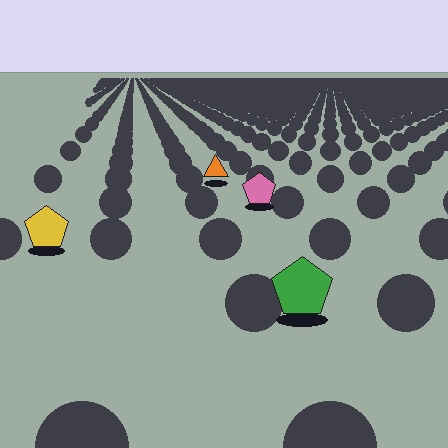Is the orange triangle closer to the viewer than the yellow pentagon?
No. The yellow pentagon is closer — you can tell from the texture gradient: the ground texture is coarser near it.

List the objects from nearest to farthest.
From nearest to farthest: the green pentagon, the yellow pentagon, the pink pentagon, the orange triangle.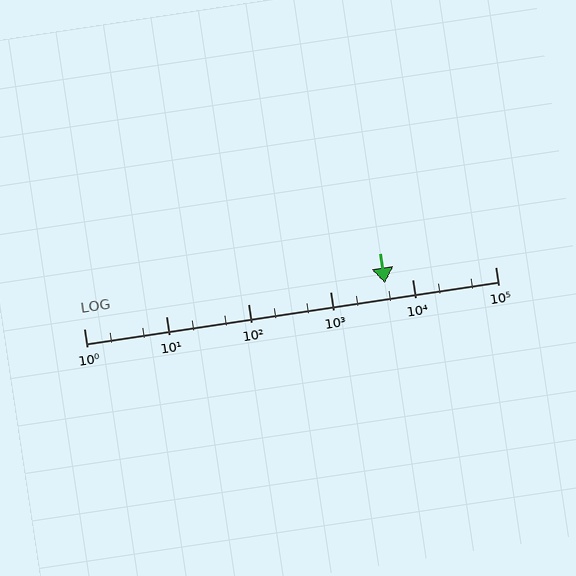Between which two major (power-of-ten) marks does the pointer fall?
The pointer is between 1000 and 10000.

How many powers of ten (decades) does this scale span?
The scale spans 5 decades, from 1 to 100000.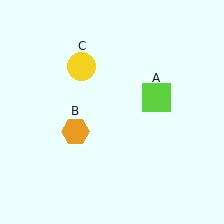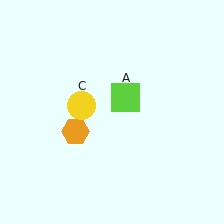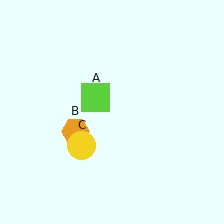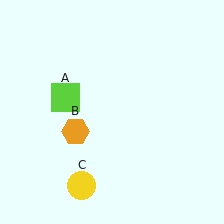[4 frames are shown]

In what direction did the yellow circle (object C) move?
The yellow circle (object C) moved down.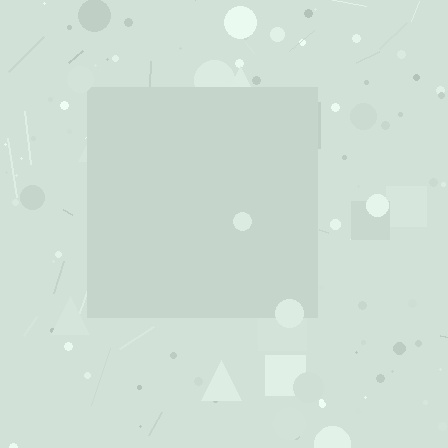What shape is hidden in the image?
A square is hidden in the image.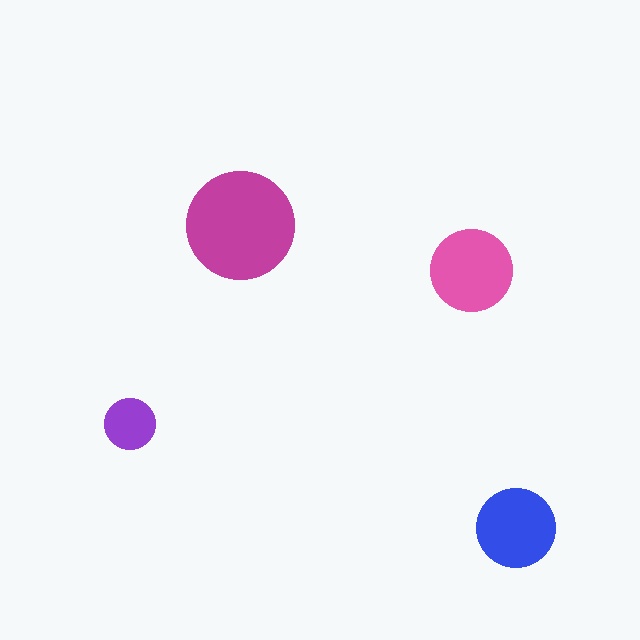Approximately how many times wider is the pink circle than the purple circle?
About 1.5 times wider.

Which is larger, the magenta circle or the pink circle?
The magenta one.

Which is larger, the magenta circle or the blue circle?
The magenta one.